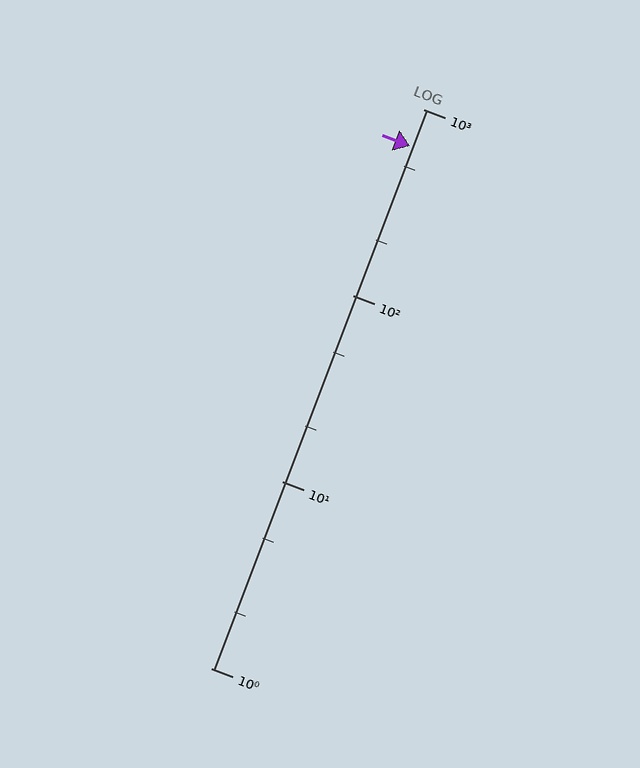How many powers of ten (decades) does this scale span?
The scale spans 3 decades, from 1 to 1000.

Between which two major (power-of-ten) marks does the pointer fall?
The pointer is between 100 and 1000.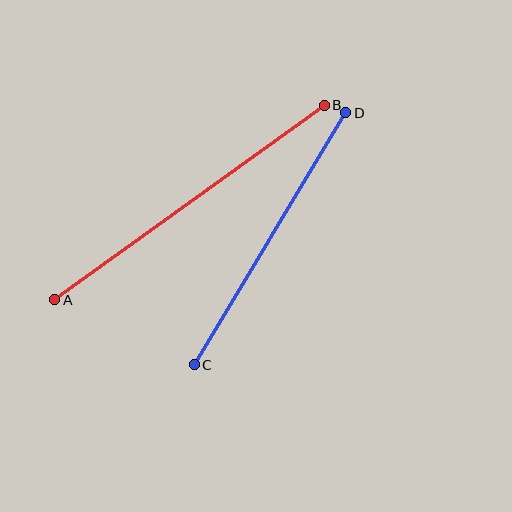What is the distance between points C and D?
The distance is approximately 294 pixels.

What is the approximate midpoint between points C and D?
The midpoint is at approximately (270, 239) pixels.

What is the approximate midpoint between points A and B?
The midpoint is at approximately (190, 202) pixels.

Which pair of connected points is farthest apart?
Points A and B are farthest apart.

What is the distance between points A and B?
The distance is approximately 332 pixels.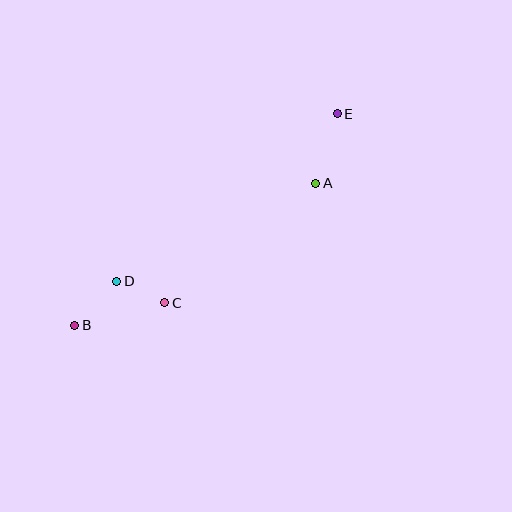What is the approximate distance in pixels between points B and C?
The distance between B and C is approximately 93 pixels.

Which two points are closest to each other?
Points C and D are closest to each other.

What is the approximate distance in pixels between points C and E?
The distance between C and E is approximately 256 pixels.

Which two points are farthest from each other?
Points B and E are farthest from each other.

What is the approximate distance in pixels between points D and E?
The distance between D and E is approximately 277 pixels.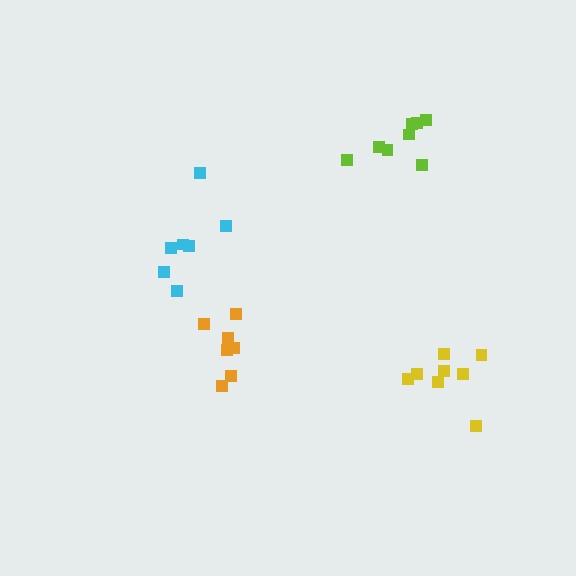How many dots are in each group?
Group 1: 8 dots, Group 2: 7 dots, Group 3: 8 dots, Group 4: 7 dots (30 total).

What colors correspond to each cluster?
The clusters are colored: yellow, orange, lime, cyan.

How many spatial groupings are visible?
There are 4 spatial groupings.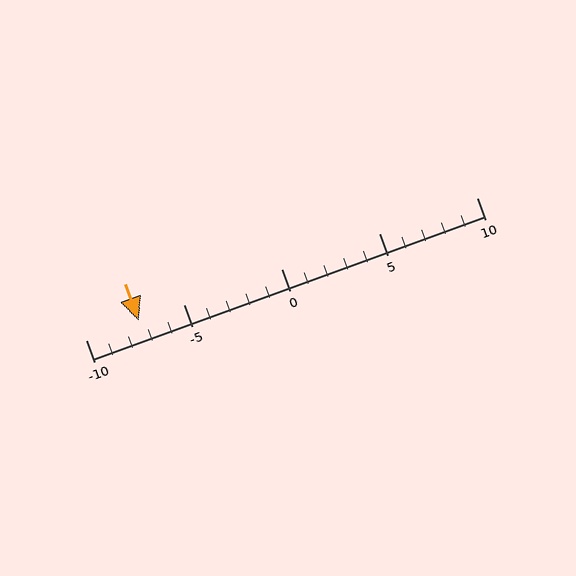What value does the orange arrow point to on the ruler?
The orange arrow points to approximately -7.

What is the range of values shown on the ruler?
The ruler shows values from -10 to 10.